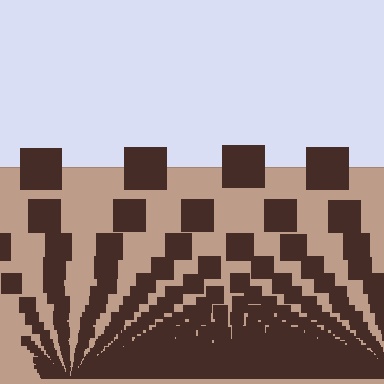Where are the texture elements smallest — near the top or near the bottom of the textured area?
Near the bottom.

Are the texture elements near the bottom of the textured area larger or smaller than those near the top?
Smaller. The gradient is inverted — elements near the bottom are smaller and denser.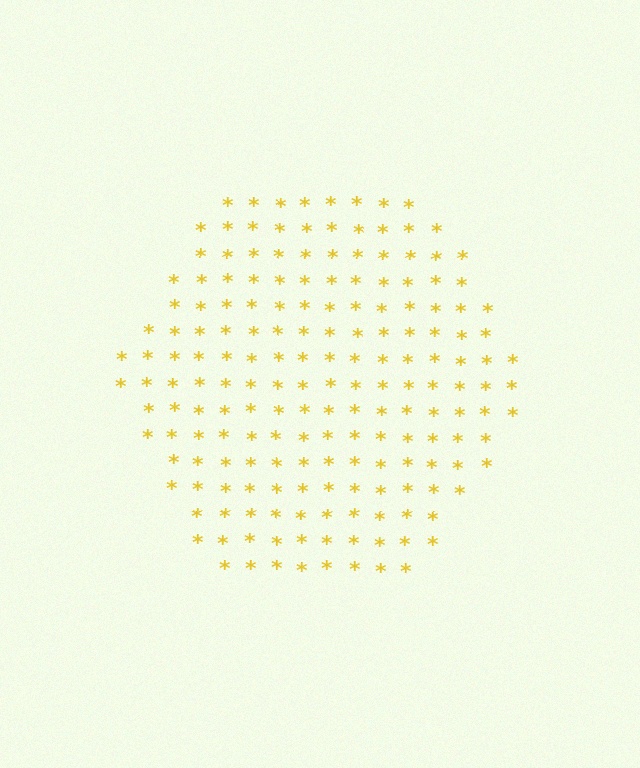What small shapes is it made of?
It is made of small asterisks.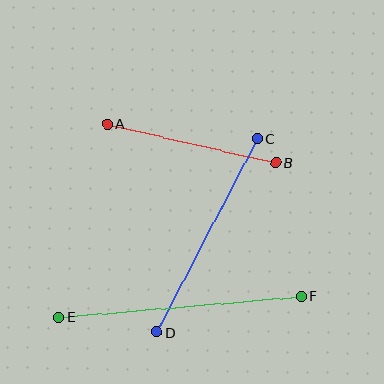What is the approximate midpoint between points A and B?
The midpoint is at approximately (192, 143) pixels.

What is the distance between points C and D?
The distance is approximately 218 pixels.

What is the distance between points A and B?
The distance is approximately 173 pixels.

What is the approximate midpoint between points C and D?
The midpoint is at approximately (207, 235) pixels.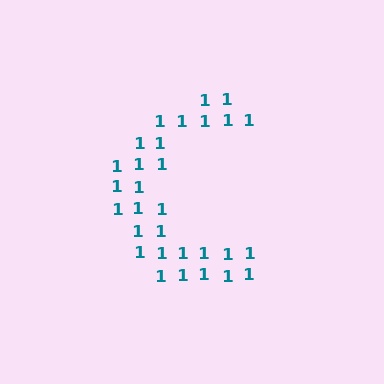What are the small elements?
The small elements are digit 1's.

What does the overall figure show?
The overall figure shows the letter C.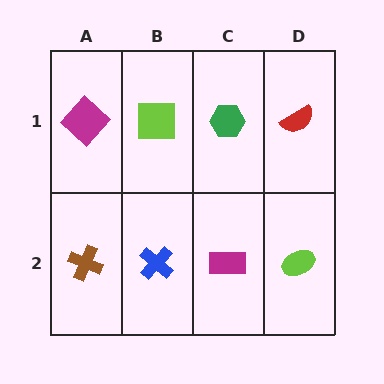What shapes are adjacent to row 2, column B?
A lime square (row 1, column B), a brown cross (row 2, column A), a magenta rectangle (row 2, column C).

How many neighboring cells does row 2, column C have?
3.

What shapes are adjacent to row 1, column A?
A brown cross (row 2, column A), a lime square (row 1, column B).